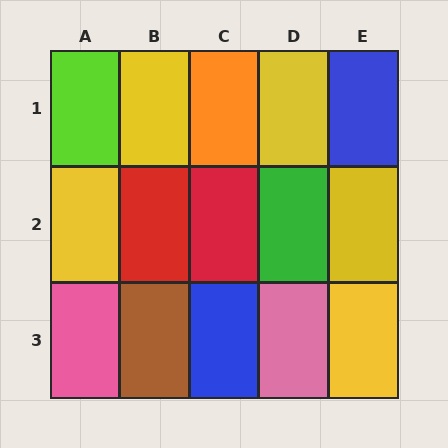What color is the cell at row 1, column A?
Lime.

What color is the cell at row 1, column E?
Blue.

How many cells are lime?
1 cell is lime.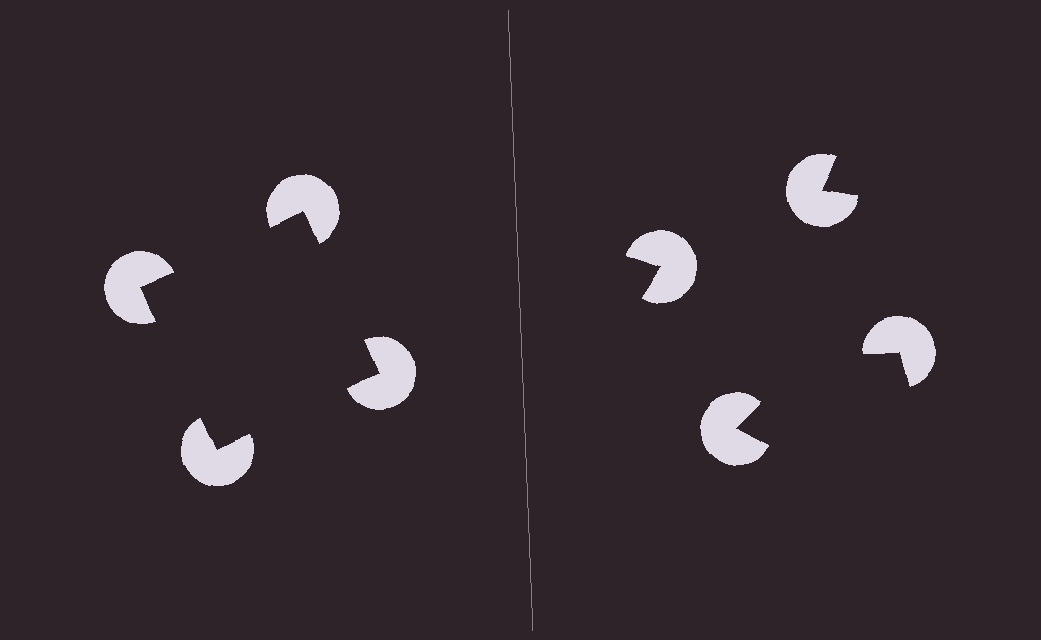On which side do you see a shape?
An illusory square appears on the left side. On the right side the wedge cuts are rotated, so no coherent shape forms.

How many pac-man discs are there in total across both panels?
8 — 4 on each side.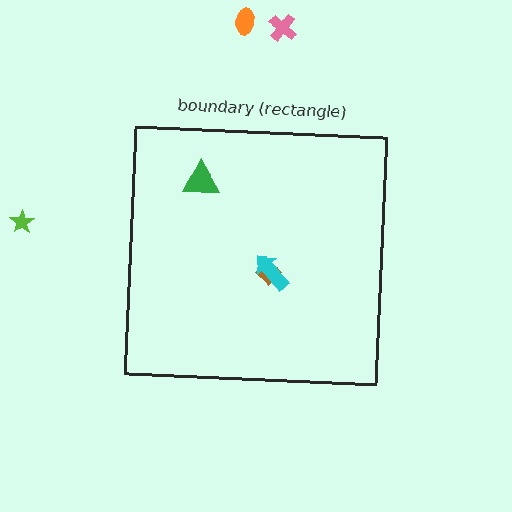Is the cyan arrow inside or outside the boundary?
Inside.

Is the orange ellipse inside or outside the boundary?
Outside.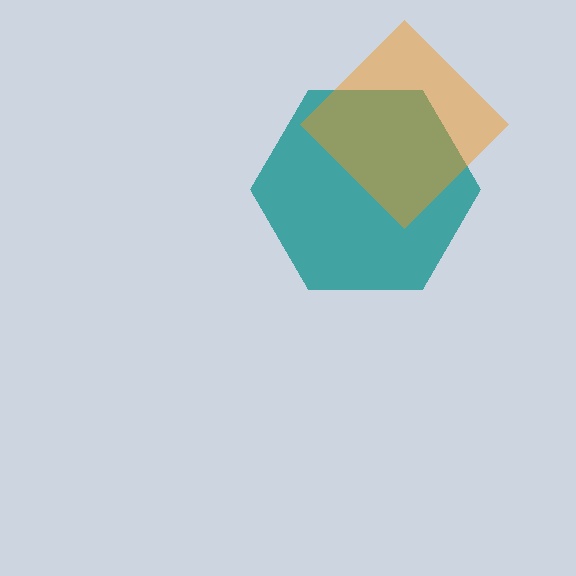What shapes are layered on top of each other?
The layered shapes are: a teal hexagon, an orange diamond.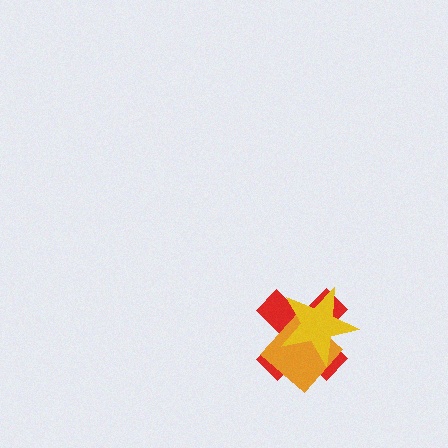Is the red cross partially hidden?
Yes, it is partially covered by another shape.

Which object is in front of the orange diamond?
The yellow star is in front of the orange diamond.